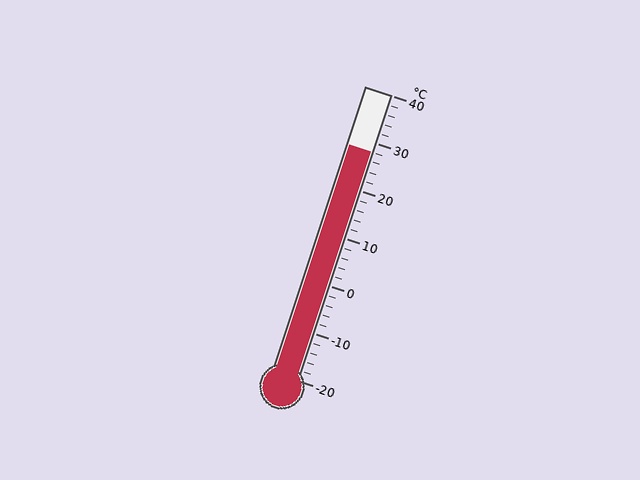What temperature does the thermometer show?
The thermometer shows approximately 28°C.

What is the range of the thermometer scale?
The thermometer scale ranges from -20°C to 40°C.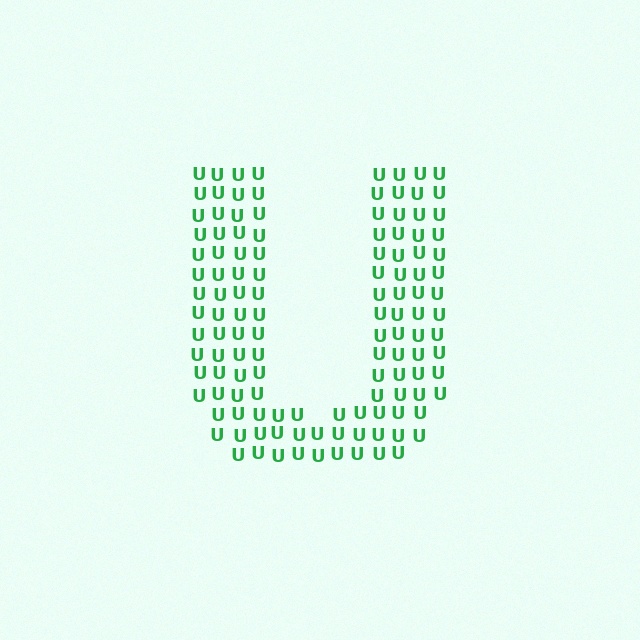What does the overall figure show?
The overall figure shows the letter U.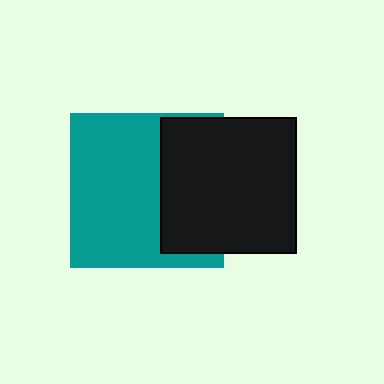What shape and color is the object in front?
The object in front is a black square.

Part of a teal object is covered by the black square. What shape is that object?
It is a square.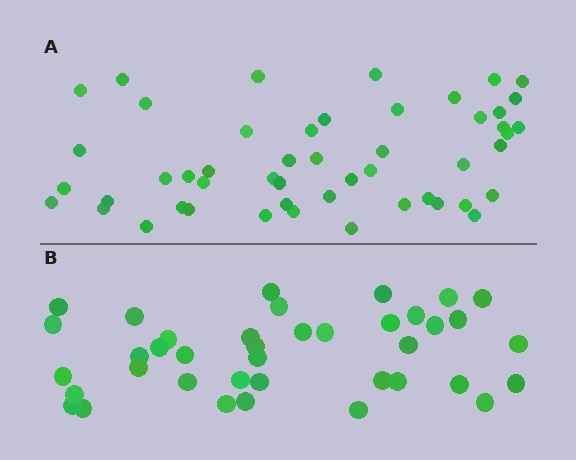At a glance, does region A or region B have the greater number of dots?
Region A (the top region) has more dots.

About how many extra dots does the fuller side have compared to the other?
Region A has roughly 12 or so more dots than region B.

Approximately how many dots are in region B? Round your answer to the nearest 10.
About 40 dots. (The exact count is 39, which rounds to 40.)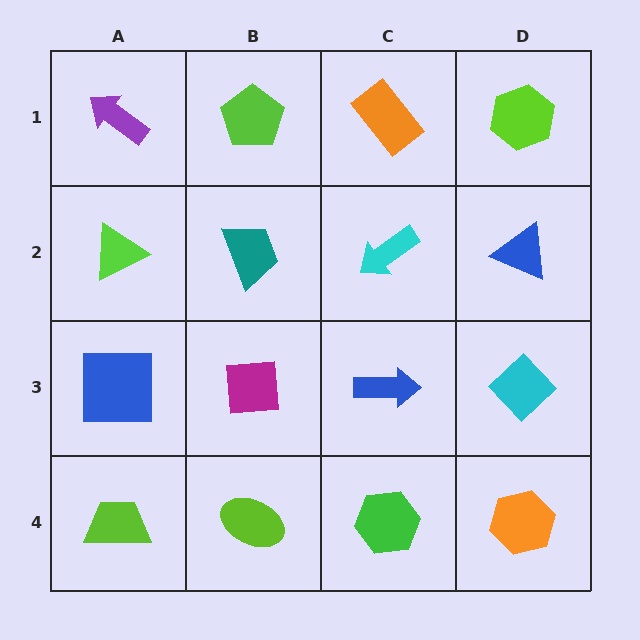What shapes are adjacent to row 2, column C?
An orange rectangle (row 1, column C), a blue arrow (row 3, column C), a teal trapezoid (row 2, column B), a blue triangle (row 2, column D).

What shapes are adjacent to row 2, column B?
A lime pentagon (row 1, column B), a magenta square (row 3, column B), a lime triangle (row 2, column A), a cyan arrow (row 2, column C).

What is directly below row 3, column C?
A green hexagon.